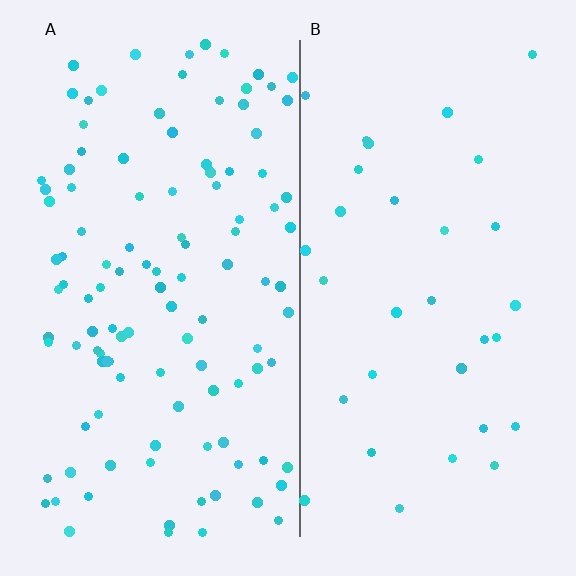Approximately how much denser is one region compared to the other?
Approximately 3.5× — region A over region B.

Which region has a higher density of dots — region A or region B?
A (the left).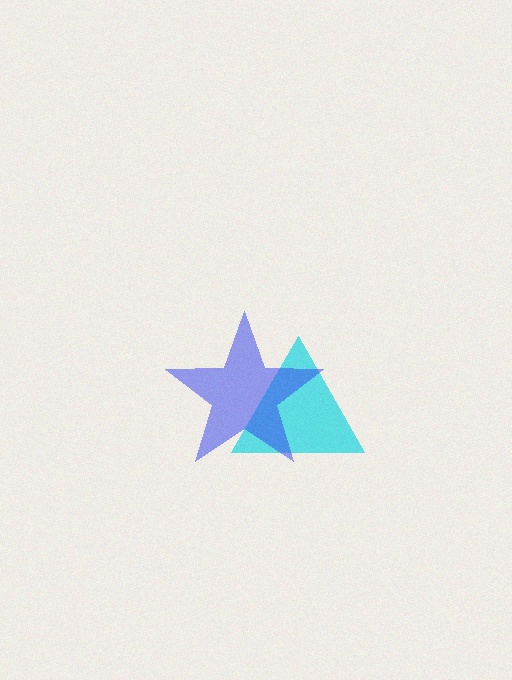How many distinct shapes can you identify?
There are 2 distinct shapes: a cyan triangle, a blue star.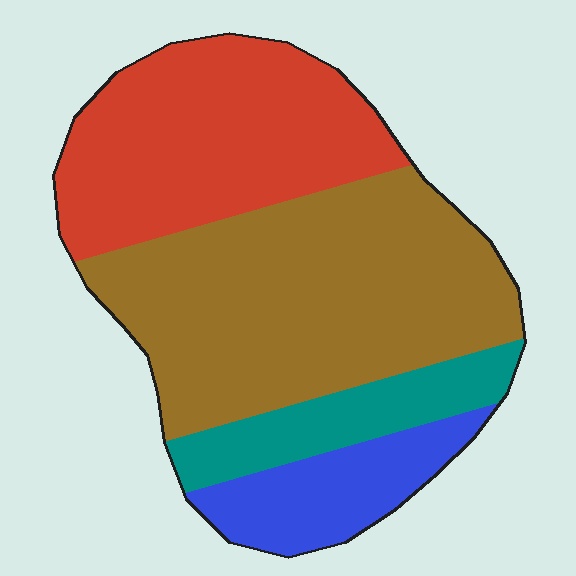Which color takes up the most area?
Brown, at roughly 45%.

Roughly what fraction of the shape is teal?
Teal covers 12% of the shape.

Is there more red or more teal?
Red.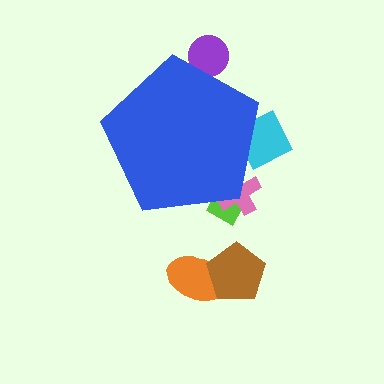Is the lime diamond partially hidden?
Yes, the lime diamond is partially hidden behind the blue pentagon.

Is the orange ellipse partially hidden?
No, the orange ellipse is fully visible.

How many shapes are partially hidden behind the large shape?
4 shapes are partially hidden.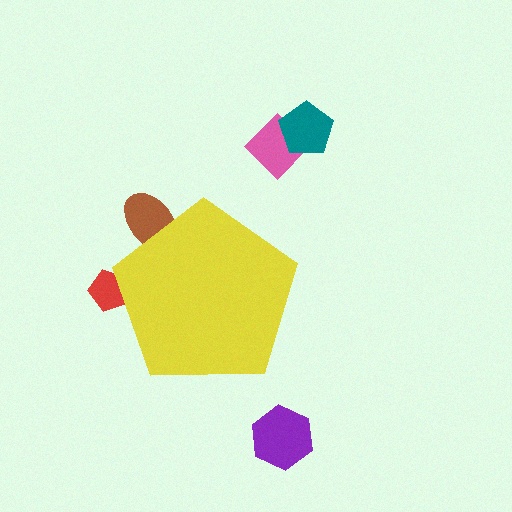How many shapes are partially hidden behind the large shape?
2 shapes are partially hidden.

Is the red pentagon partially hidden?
Yes, the red pentagon is partially hidden behind the yellow pentagon.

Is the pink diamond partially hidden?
No, the pink diamond is fully visible.